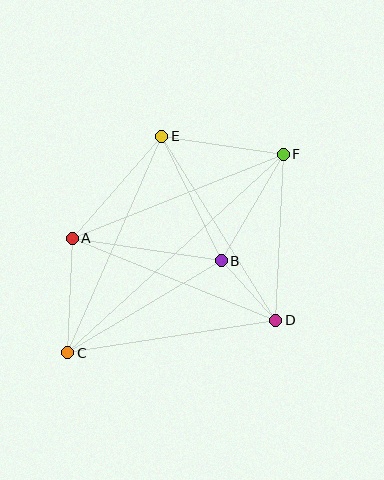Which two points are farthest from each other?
Points C and F are farthest from each other.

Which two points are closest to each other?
Points B and D are closest to each other.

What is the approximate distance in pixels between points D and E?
The distance between D and E is approximately 216 pixels.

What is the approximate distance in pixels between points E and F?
The distance between E and F is approximately 123 pixels.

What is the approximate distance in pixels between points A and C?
The distance between A and C is approximately 115 pixels.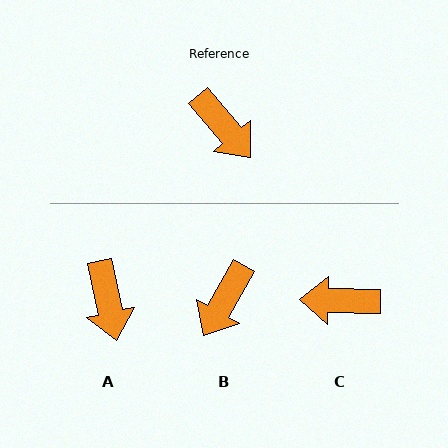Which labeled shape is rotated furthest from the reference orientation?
C, about 131 degrees away.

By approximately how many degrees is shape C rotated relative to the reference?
Approximately 131 degrees clockwise.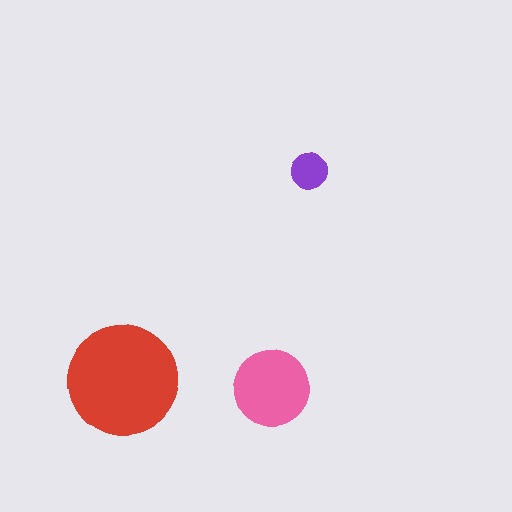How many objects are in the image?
There are 3 objects in the image.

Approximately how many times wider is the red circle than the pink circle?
About 1.5 times wider.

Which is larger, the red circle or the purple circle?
The red one.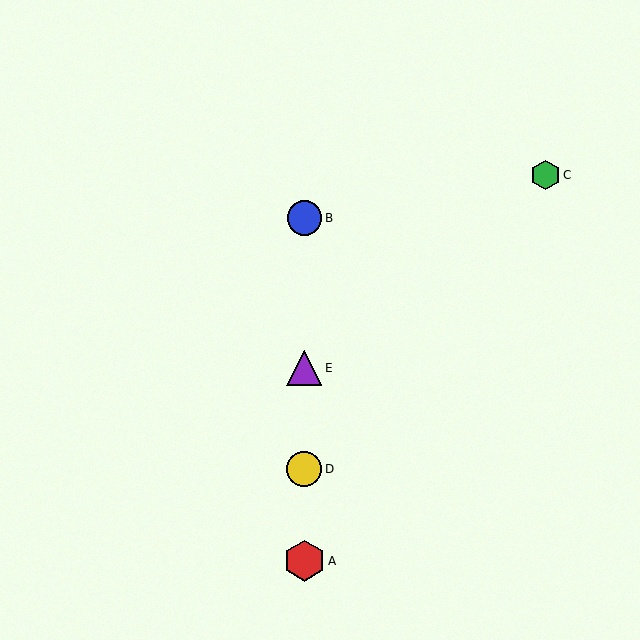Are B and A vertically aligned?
Yes, both are at x≈304.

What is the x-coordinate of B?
Object B is at x≈304.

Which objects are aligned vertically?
Objects A, B, D, E are aligned vertically.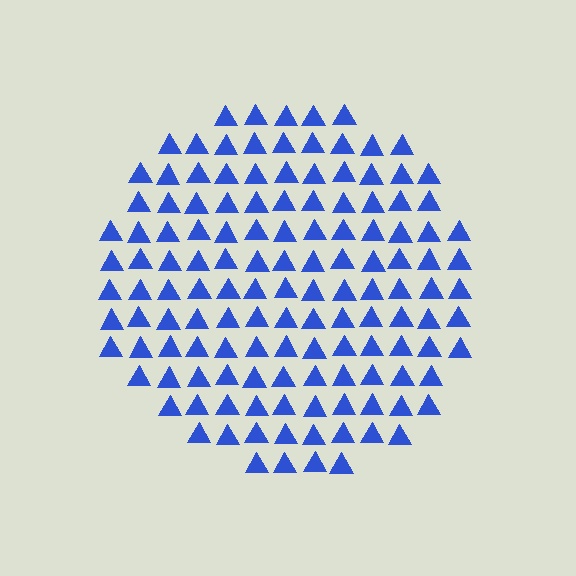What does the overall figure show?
The overall figure shows a circle.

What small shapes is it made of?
It is made of small triangles.